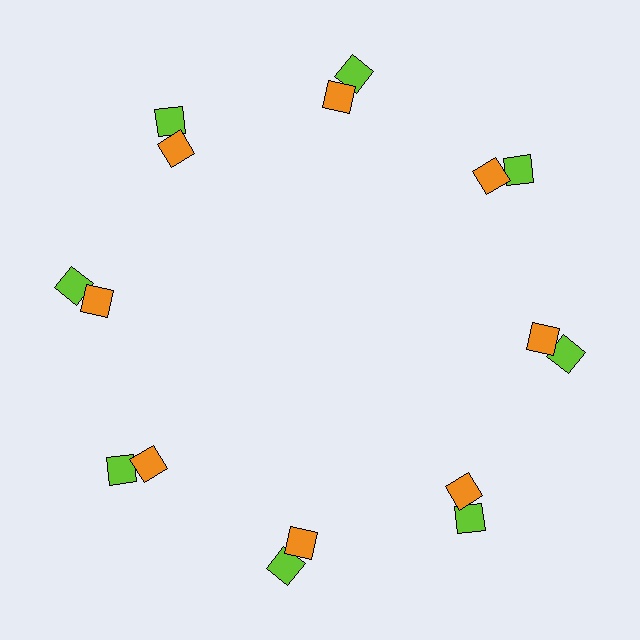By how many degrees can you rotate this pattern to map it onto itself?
The pattern maps onto itself every 45 degrees of rotation.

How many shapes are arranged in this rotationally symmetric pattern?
There are 16 shapes, arranged in 8 groups of 2.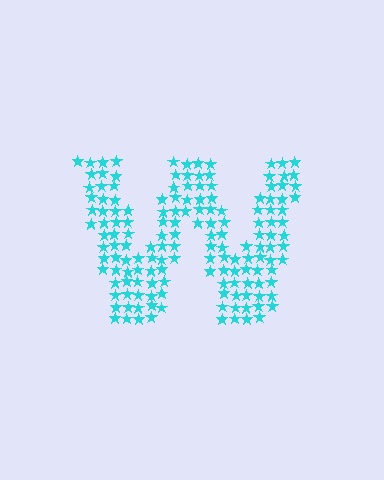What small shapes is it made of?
It is made of small stars.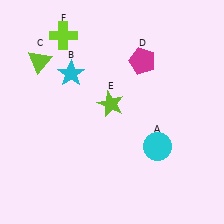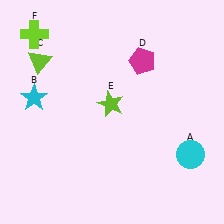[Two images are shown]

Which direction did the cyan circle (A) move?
The cyan circle (A) moved right.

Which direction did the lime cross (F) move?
The lime cross (F) moved left.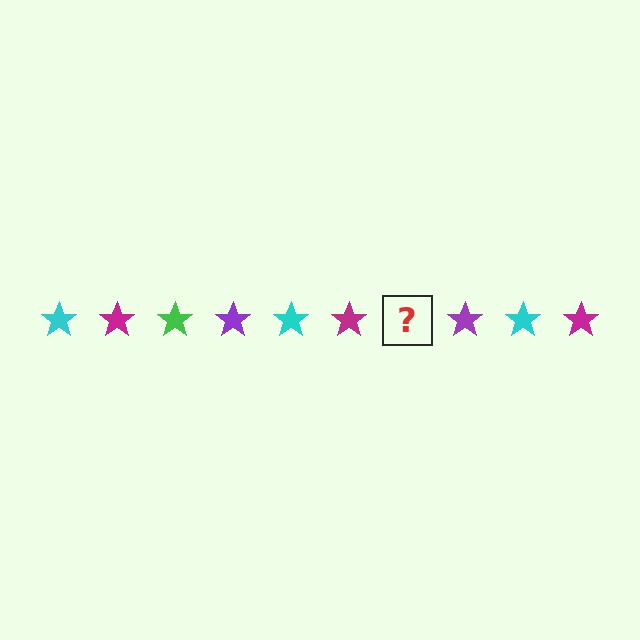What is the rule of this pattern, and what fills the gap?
The rule is that the pattern cycles through cyan, magenta, green, purple stars. The gap should be filled with a green star.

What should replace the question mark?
The question mark should be replaced with a green star.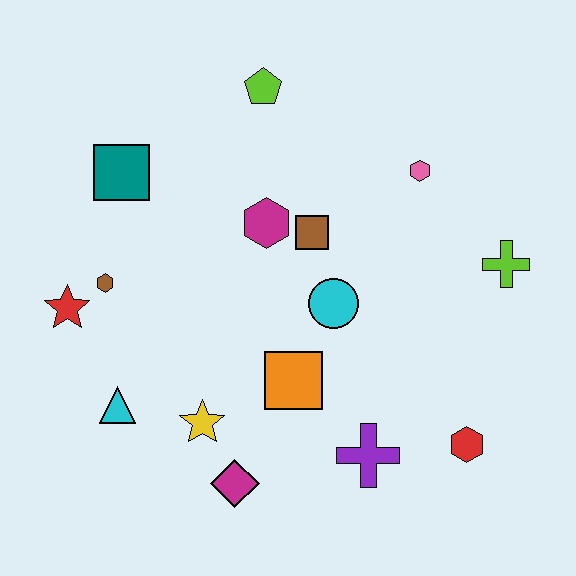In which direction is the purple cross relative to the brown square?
The purple cross is below the brown square.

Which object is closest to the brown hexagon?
The red star is closest to the brown hexagon.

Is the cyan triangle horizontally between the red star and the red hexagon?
Yes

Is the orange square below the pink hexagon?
Yes